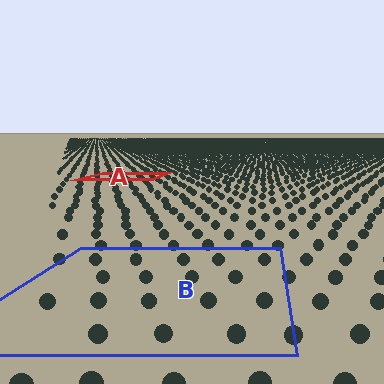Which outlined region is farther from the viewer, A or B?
Region A is farther from the viewer — the texture elements inside it appear smaller and more densely packed.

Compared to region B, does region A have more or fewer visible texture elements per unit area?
Region A has more texture elements per unit area — they are packed more densely because it is farther away.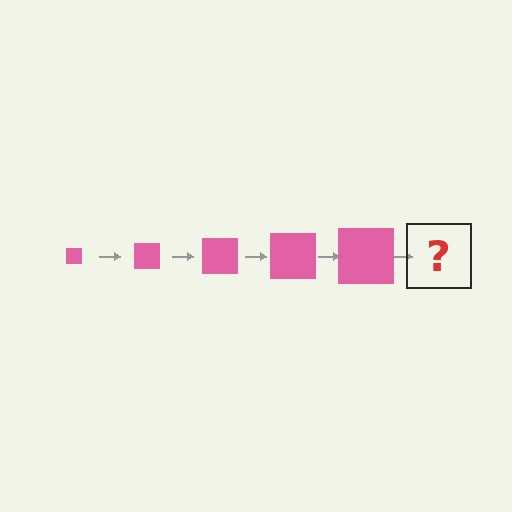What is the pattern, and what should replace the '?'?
The pattern is that the square gets progressively larger each step. The '?' should be a pink square, larger than the previous one.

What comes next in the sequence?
The next element should be a pink square, larger than the previous one.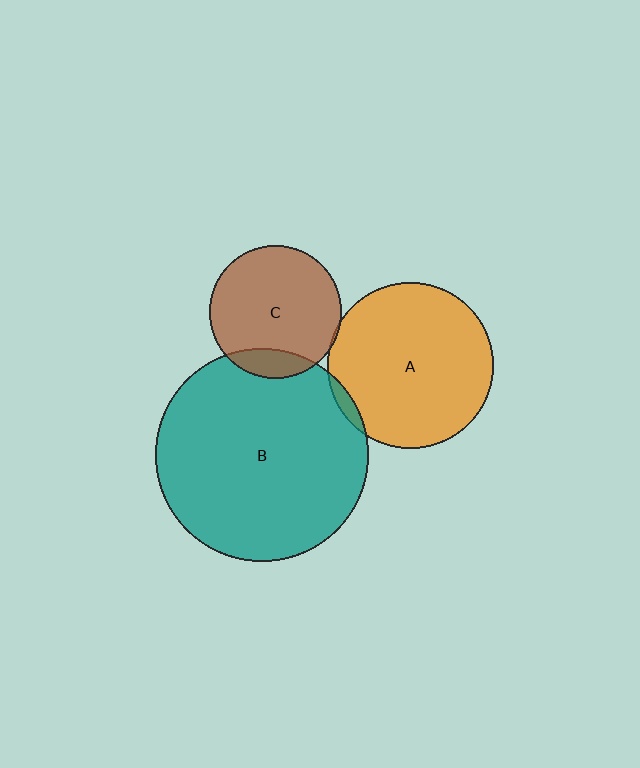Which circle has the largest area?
Circle B (teal).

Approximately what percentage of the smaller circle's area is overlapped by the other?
Approximately 15%.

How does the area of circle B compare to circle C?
Approximately 2.6 times.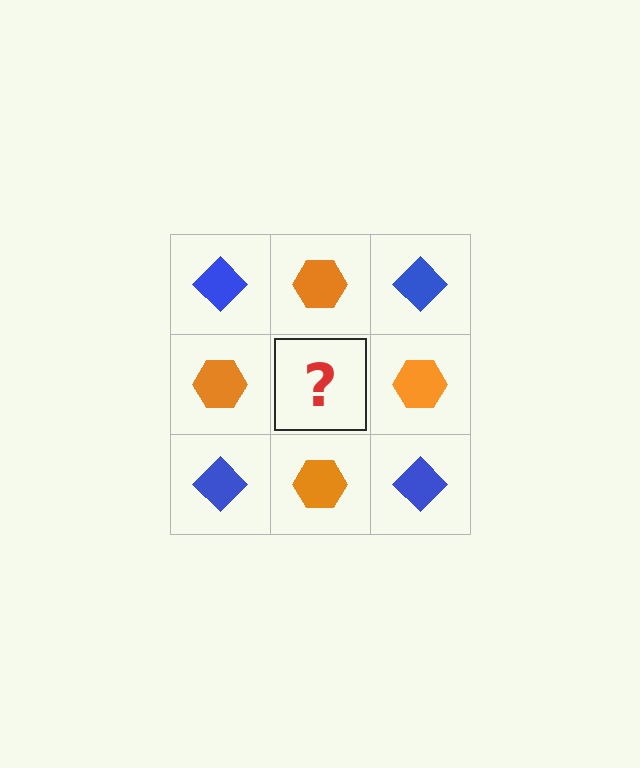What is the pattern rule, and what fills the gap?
The rule is that it alternates blue diamond and orange hexagon in a checkerboard pattern. The gap should be filled with a blue diamond.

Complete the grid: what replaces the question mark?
The question mark should be replaced with a blue diamond.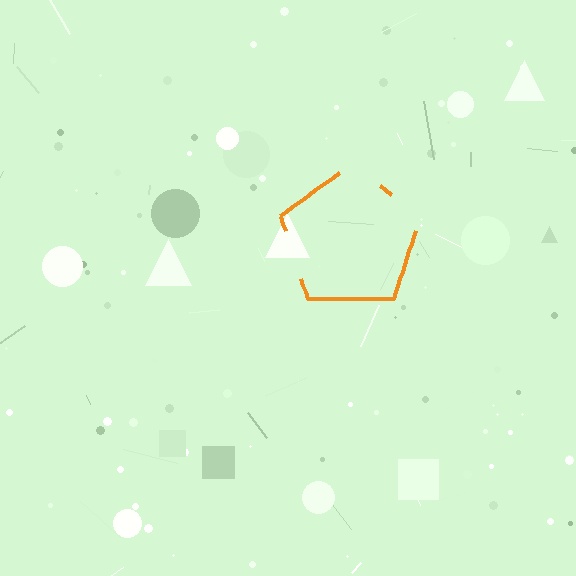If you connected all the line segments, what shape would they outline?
They would outline a pentagon.